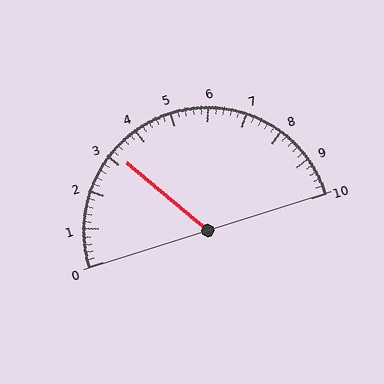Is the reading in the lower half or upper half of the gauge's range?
The reading is in the lower half of the range (0 to 10).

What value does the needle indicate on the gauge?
The needle indicates approximately 3.2.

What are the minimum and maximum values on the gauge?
The gauge ranges from 0 to 10.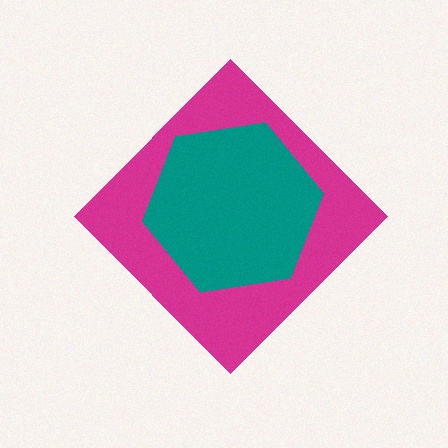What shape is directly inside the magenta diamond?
The teal hexagon.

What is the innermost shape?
The teal hexagon.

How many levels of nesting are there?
2.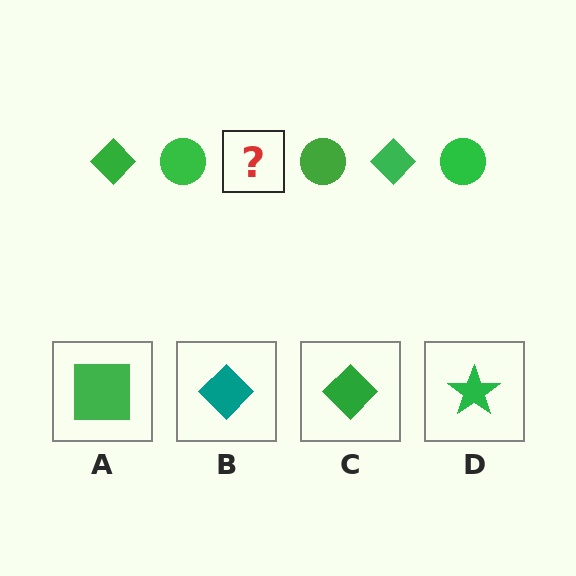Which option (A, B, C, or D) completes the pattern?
C.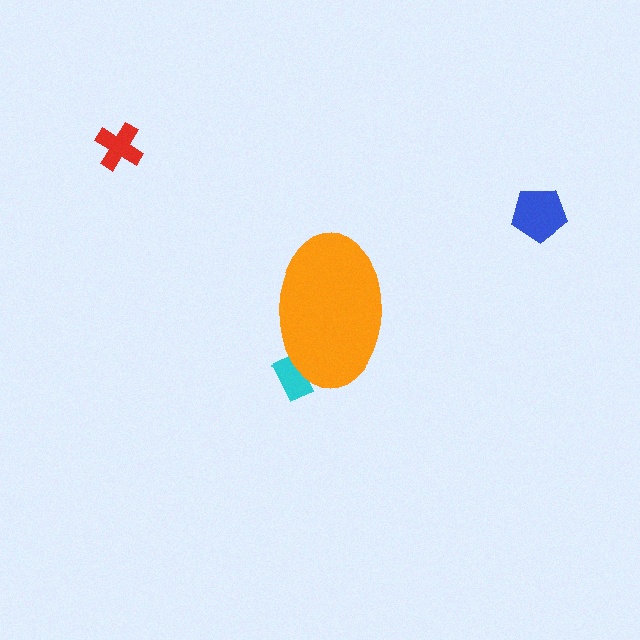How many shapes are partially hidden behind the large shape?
1 shape is partially hidden.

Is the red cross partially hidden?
No, the red cross is fully visible.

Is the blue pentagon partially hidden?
No, the blue pentagon is fully visible.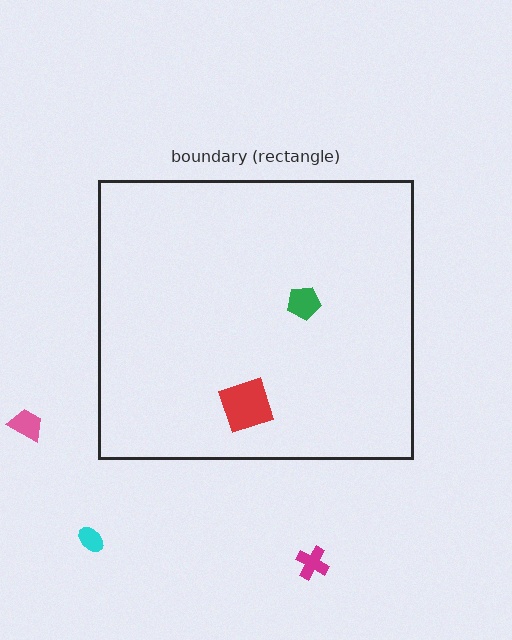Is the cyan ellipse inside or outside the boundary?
Outside.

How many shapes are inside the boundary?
2 inside, 3 outside.